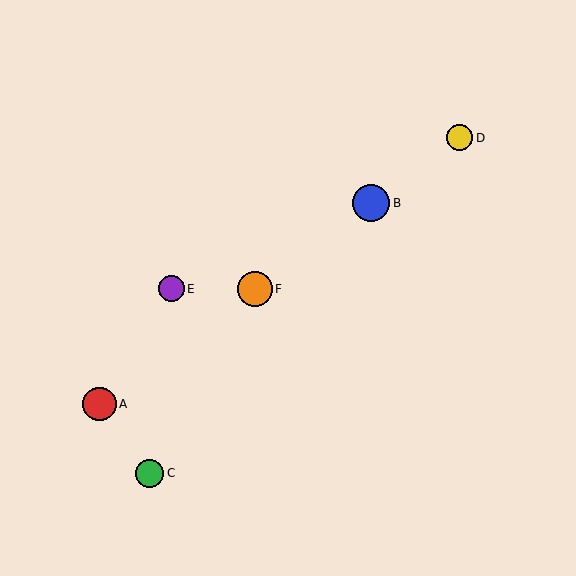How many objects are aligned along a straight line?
4 objects (A, B, D, F) are aligned along a straight line.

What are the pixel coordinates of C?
Object C is at (150, 473).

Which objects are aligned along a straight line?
Objects A, B, D, F are aligned along a straight line.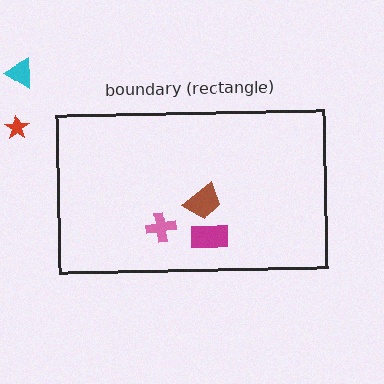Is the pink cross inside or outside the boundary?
Inside.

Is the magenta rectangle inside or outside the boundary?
Inside.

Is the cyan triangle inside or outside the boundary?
Outside.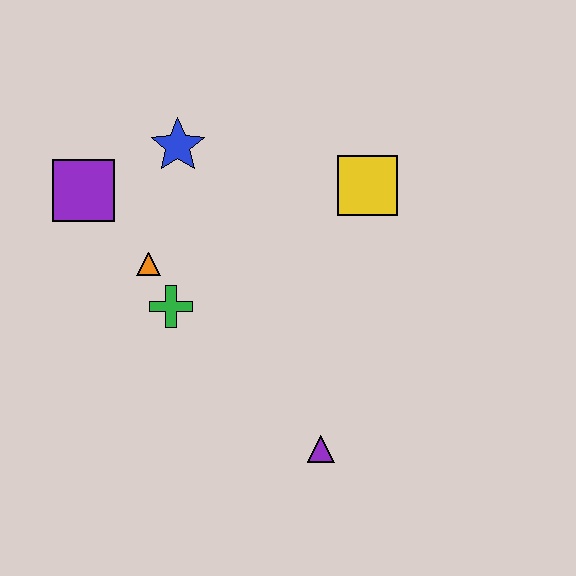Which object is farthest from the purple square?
The purple triangle is farthest from the purple square.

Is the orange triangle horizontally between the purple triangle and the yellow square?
No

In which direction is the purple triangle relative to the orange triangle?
The purple triangle is below the orange triangle.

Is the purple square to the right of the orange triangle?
No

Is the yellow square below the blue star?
Yes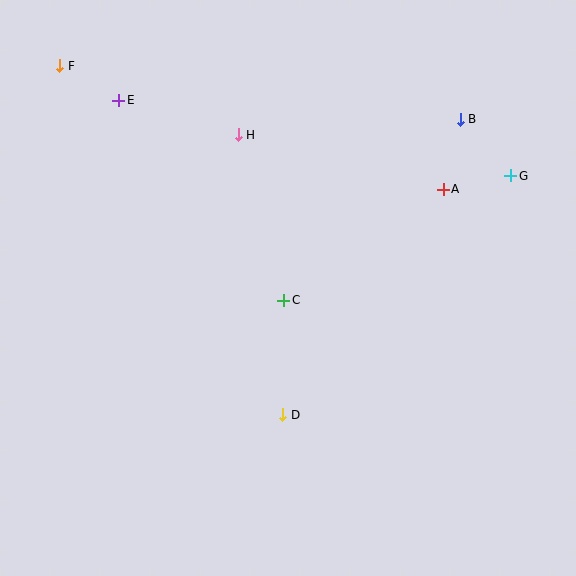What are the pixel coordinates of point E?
Point E is at (119, 100).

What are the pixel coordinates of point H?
Point H is at (238, 135).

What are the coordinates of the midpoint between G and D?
The midpoint between G and D is at (397, 295).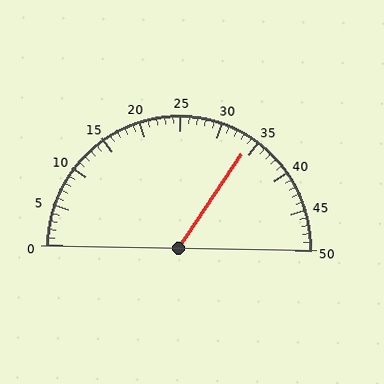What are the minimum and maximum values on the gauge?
The gauge ranges from 0 to 50.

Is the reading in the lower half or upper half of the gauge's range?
The reading is in the upper half of the range (0 to 50).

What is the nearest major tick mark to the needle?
The nearest major tick mark is 35.